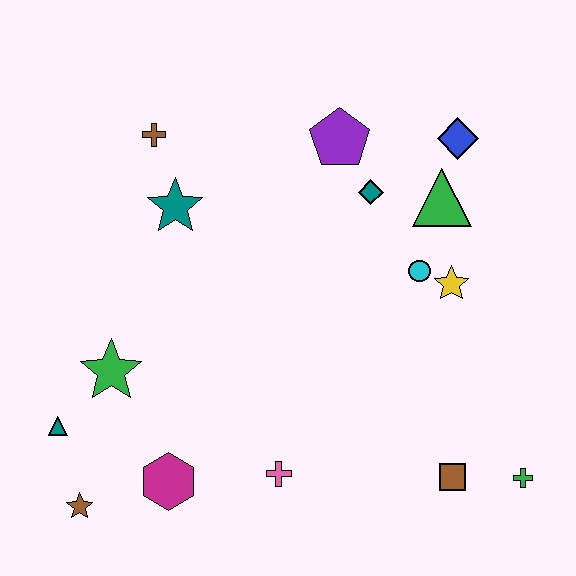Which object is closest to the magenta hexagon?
The brown star is closest to the magenta hexagon.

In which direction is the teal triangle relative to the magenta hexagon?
The teal triangle is to the left of the magenta hexagon.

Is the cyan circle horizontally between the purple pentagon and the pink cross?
No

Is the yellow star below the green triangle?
Yes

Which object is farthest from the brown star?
The blue diamond is farthest from the brown star.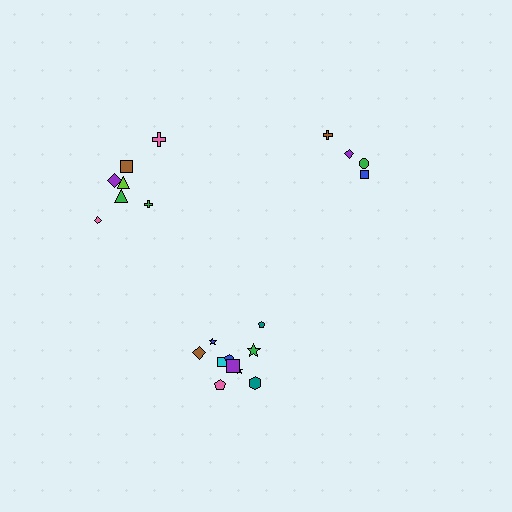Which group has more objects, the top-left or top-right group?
The top-left group.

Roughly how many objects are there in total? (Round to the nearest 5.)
Roughly 20 objects in total.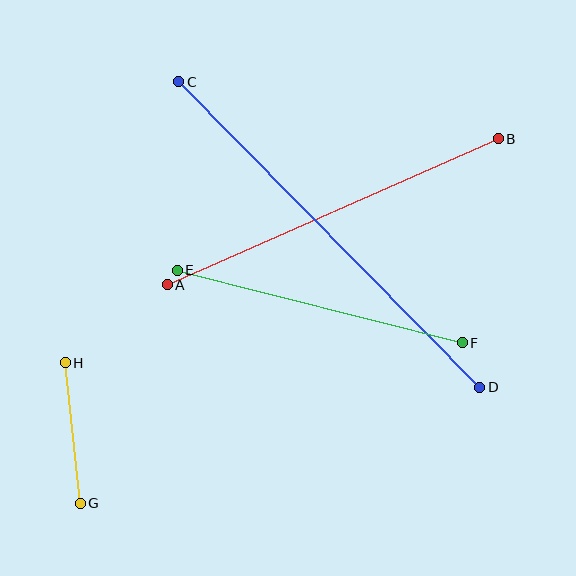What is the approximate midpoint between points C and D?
The midpoint is at approximately (329, 235) pixels.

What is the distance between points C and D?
The distance is approximately 429 pixels.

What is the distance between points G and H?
The distance is approximately 141 pixels.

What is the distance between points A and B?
The distance is approximately 361 pixels.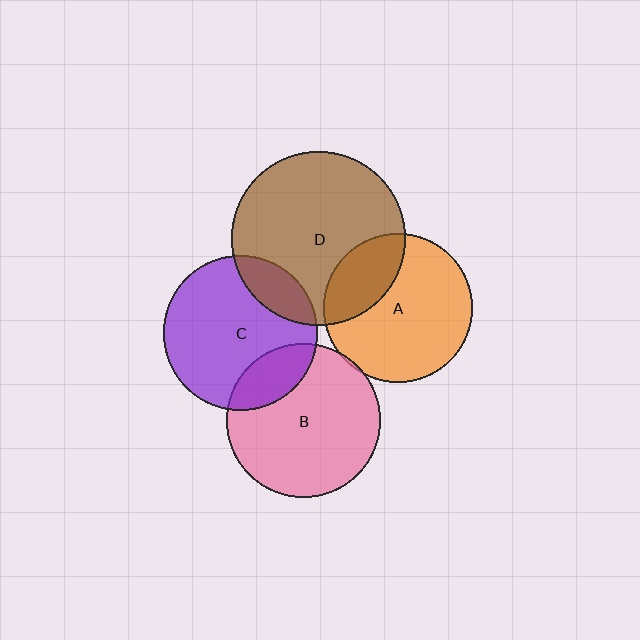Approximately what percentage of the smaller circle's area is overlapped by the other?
Approximately 25%.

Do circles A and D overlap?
Yes.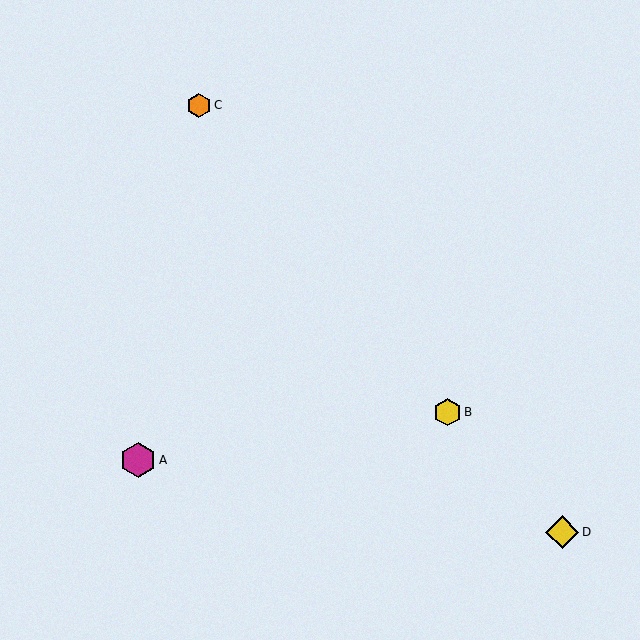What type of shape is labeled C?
Shape C is an orange hexagon.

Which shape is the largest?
The magenta hexagon (labeled A) is the largest.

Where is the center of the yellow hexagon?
The center of the yellow hexagon is at (447, 412).